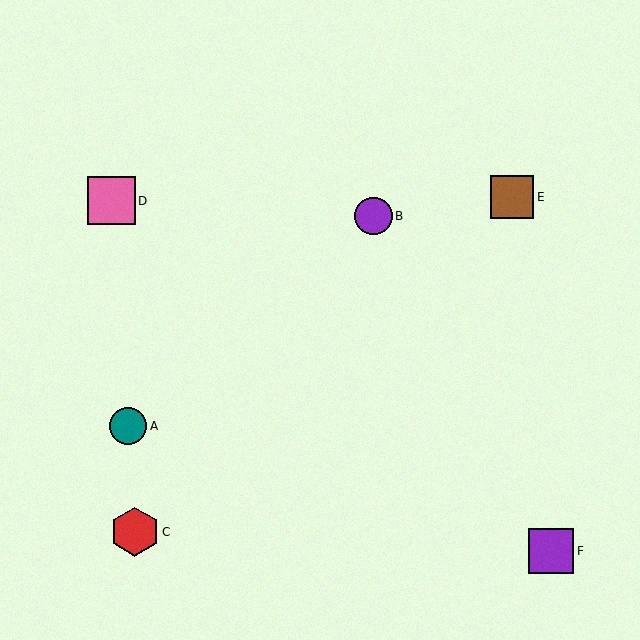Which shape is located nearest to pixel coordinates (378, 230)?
The purple circle (labeled B) at (373, 216) is nearest to that location.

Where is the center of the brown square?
The center of the brown square is at (512, 197).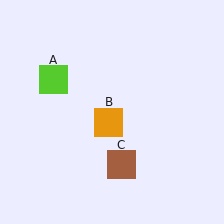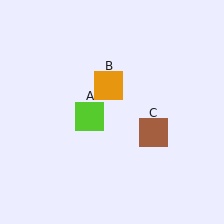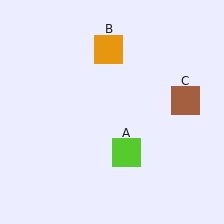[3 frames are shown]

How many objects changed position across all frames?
3 objects changed position: lime square (object A), orange square (object B), brown square (object C).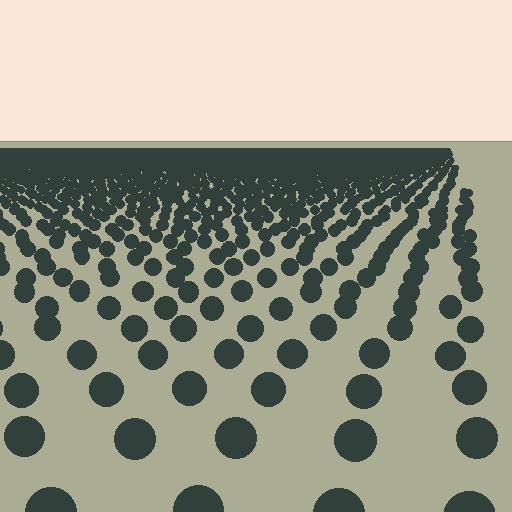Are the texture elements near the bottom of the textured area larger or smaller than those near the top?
Larger. Near the bottom, elements are closer to the viewer and appear at a bigger on-screen size.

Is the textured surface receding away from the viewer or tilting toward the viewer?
The surface is receding away from the viewer. Texture elements get smaller and denser toward the top.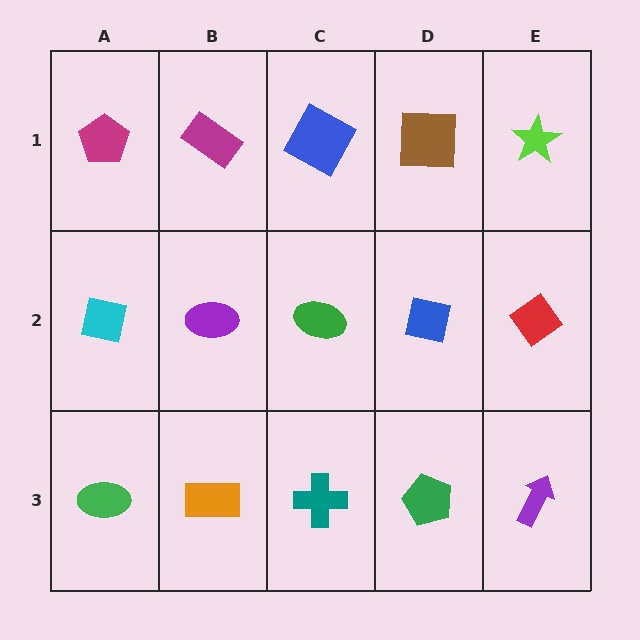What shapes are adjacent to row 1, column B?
A purple ellipse (row 2, column B), a magenta pentagon (row 1, column A), a blue square (row 1, column C).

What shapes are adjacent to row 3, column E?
A red diamond (row 2, column E), a green pentagon (row 3, column D).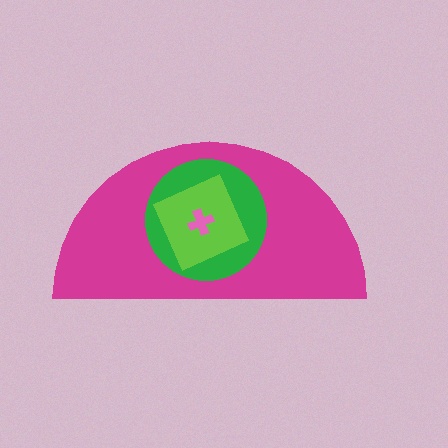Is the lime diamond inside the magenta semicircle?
Yes.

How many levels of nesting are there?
4.